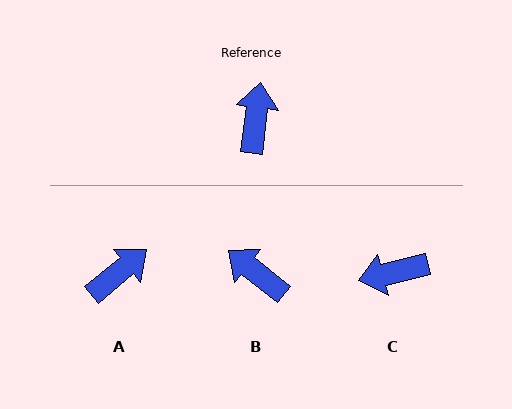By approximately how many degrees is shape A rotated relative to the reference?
Approximately 43 degrees clockwise.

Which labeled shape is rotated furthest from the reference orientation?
C, about 111 degrees away.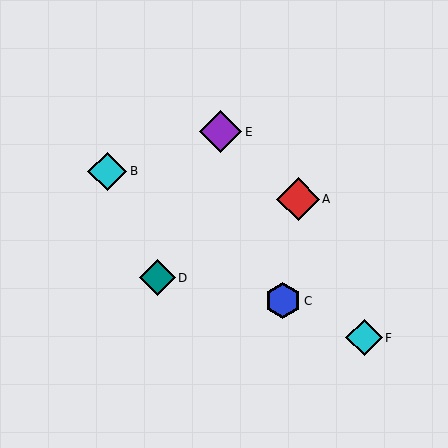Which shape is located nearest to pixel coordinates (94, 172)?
The cyan diamond (labeled B) at (107, 171) is nearest to that location.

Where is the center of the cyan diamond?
The center of the cyan diamond is at (107, 171).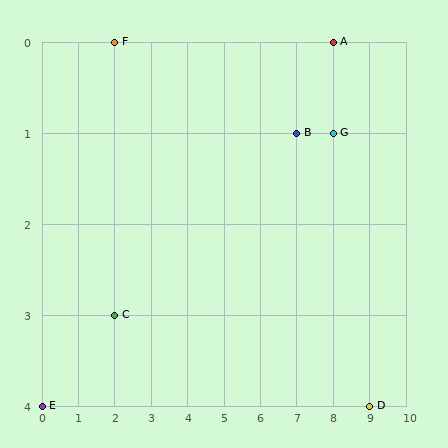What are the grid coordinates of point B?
Point B is at grid coordinates (7, 1).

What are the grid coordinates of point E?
Point E is at grid coordinates (0, 4).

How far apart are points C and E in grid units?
Points C and E are 2 columns and 1 row apart (about 2.2 grid units diagonally).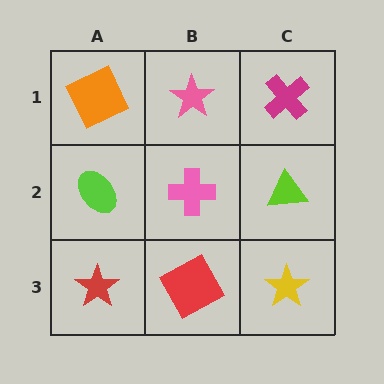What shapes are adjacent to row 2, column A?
An orange square (row 1, column A), a red star (row 3, column A), a pink cross (row 2, column B).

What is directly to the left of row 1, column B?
An orange square.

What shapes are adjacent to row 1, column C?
A lime triangle (row 2, column C), a pink star (row 1, column B).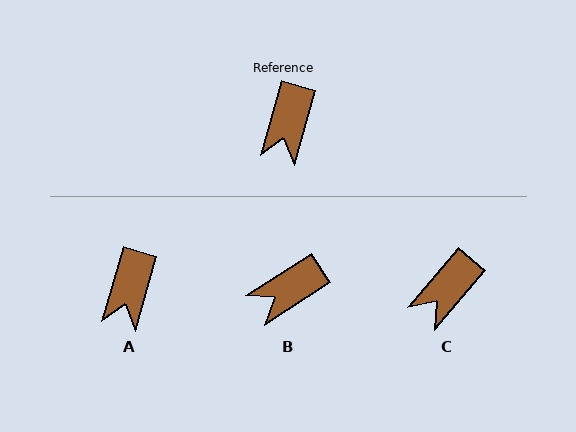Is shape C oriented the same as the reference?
No, it is off by about 24 degrees.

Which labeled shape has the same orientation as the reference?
A.